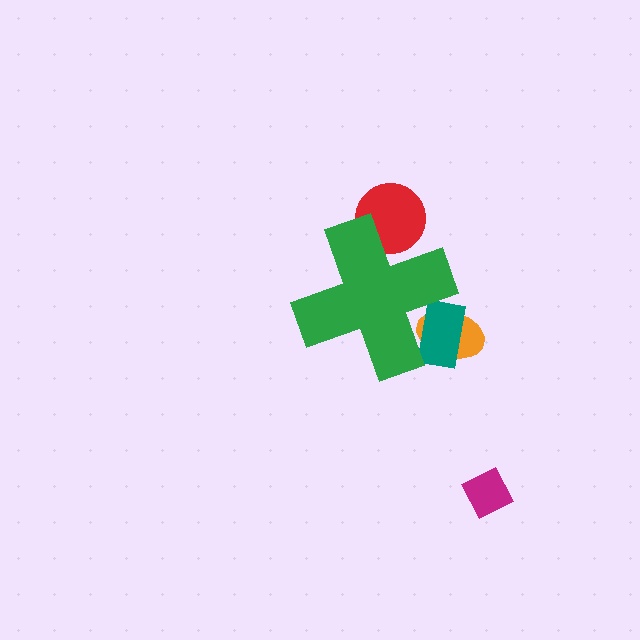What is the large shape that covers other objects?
A green cross.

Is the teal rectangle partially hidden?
Yes, the teal rectangle is partially hidden behind the green cross.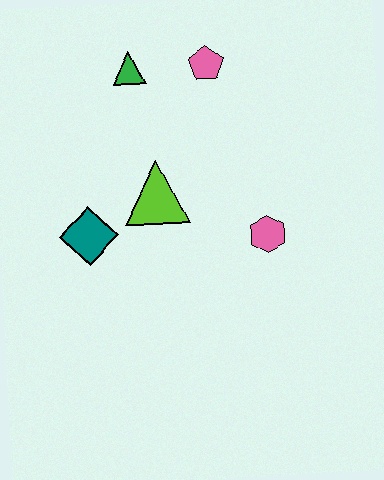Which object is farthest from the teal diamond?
The pink pentagon is farthest from the teal diamond.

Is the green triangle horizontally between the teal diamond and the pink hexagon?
Yes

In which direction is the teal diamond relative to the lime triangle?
The teal diamond is to the left of the lime triangle.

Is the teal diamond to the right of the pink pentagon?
No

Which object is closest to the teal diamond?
The lime triangle is closest to the teal diamond.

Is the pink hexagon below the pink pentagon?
Yes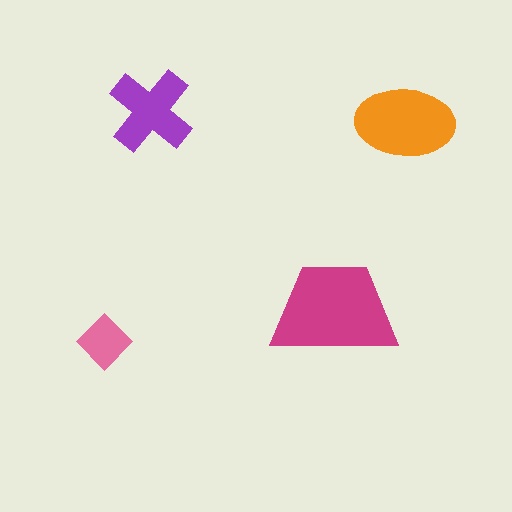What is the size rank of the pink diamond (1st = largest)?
4th.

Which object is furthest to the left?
The pink diamond is leftmost.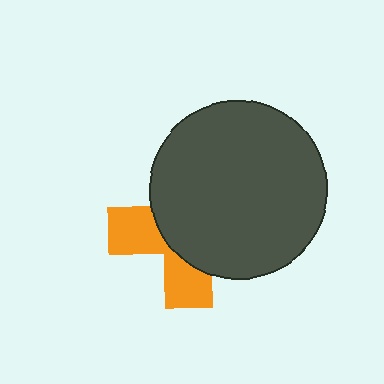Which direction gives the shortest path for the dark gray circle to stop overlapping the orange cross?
Moving toward the upper-right gives the shortest separation.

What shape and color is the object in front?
The object in front is a dark gray circle.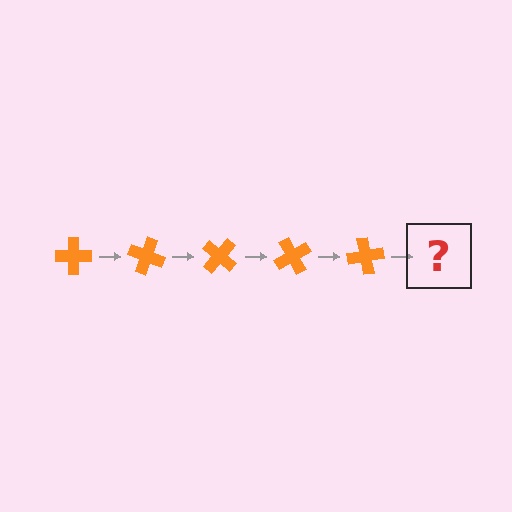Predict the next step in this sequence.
The next step is an orange cross rotated 100 degrees.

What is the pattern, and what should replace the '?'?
The pattern is that the cross rotates 20 degrees each step. The '?' should be an orange cross rotated 100 degrees.